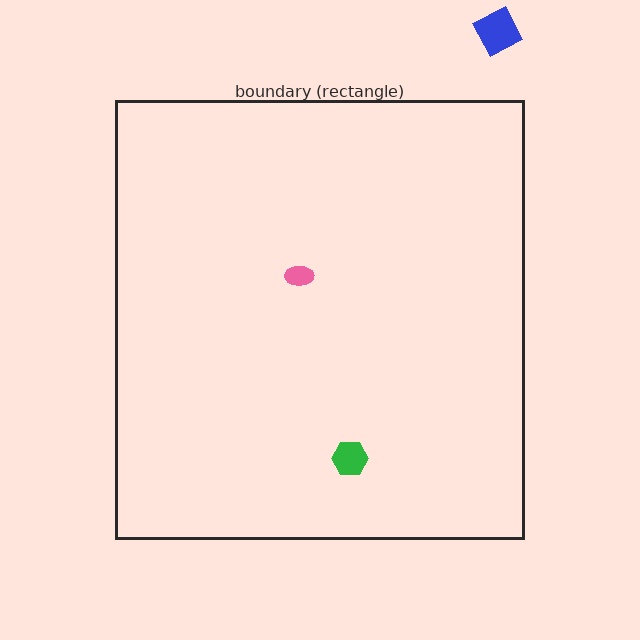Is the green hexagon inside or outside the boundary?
Inside.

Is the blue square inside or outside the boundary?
Outside.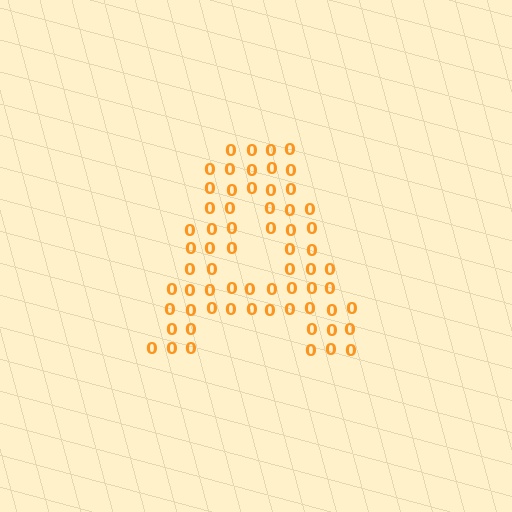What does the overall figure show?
The overall figure shows the letter A.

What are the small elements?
The small elements are digit 0's.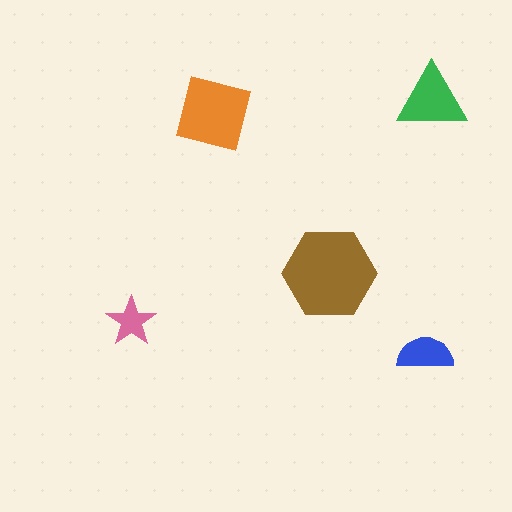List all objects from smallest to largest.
The pink star, the blue semicircle, the green triangle, the orange square, the brown hexagon.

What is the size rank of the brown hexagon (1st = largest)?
1st.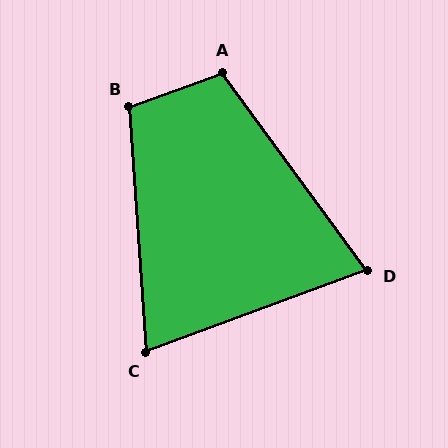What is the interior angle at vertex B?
Approximately 106 degrees (obtuse).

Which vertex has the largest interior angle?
A, at approximately 106 degrees.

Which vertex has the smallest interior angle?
C, at approximately 74 degrees.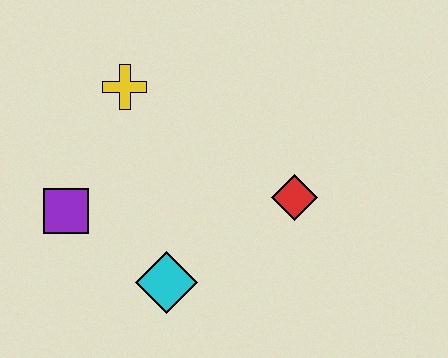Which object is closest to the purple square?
The cyan diamond is closest to the purple square.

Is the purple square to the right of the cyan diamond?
No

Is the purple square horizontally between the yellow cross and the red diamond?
No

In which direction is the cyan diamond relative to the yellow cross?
The cyan diamond is below the yellow cross.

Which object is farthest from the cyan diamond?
The yellow cross is farthest from the cyan diamond.